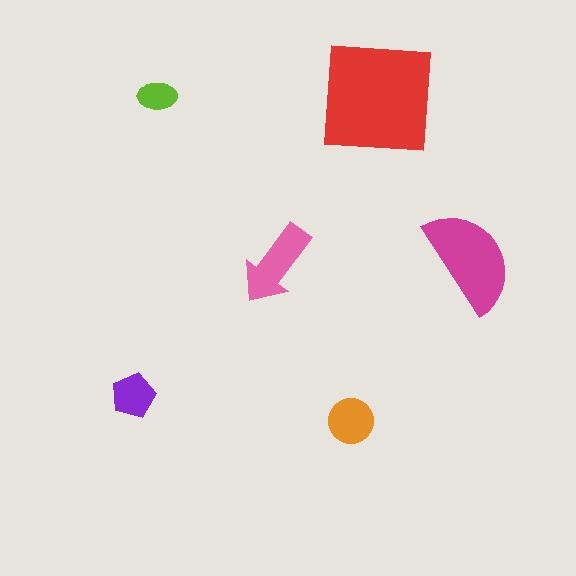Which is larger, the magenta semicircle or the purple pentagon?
The magenta semicircle.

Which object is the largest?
The red square.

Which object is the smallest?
The lime ellipse.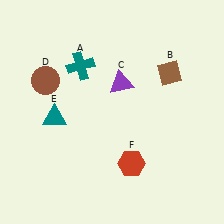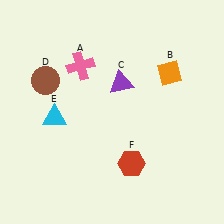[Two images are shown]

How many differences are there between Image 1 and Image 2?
There are 3 differences between the two images.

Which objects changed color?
A changed from teal to pink. B changed from brown to orange. E changed from teal to cyan.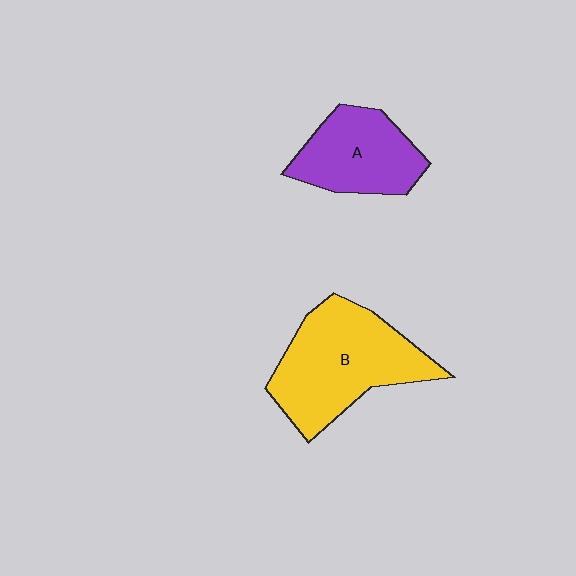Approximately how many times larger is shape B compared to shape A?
Approximately 1.5 times.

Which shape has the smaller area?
Shape A (purple).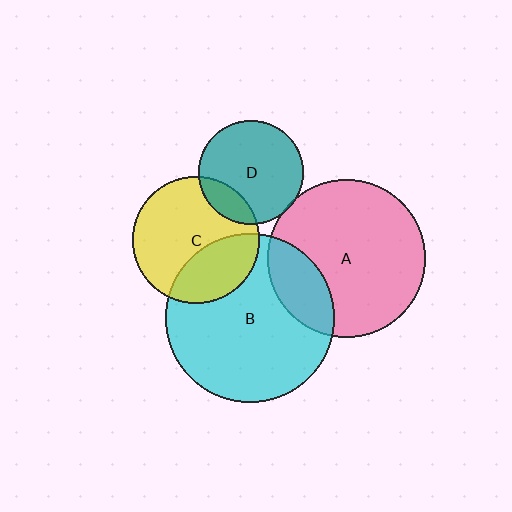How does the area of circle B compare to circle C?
Approximately 1.8 times.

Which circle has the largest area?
Circle B (cyan).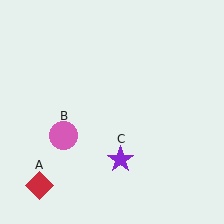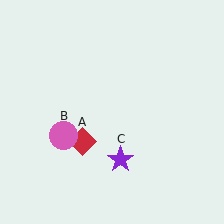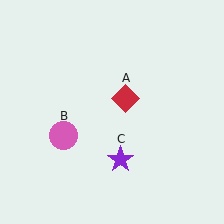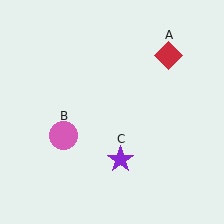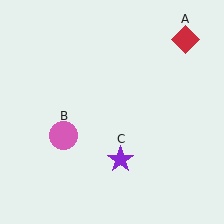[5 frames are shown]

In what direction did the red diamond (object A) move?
The red diamond (object A) moved up and to the right.